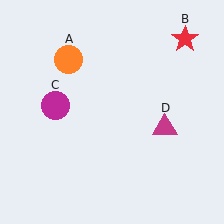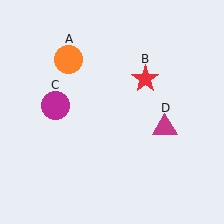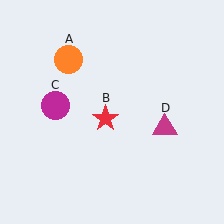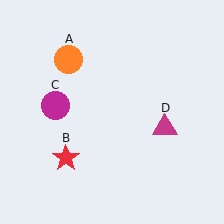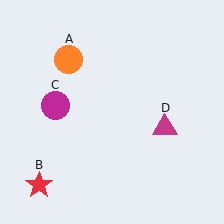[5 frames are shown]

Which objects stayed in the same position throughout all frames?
Orange circle (object A) and magenta circle (object C) and magenta triangle (object D) remained stationary.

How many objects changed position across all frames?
1 object changed position: red star (object B).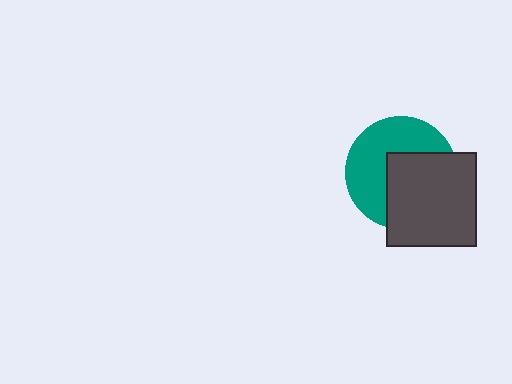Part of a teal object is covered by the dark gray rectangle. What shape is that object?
It is a circle.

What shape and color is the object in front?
The object in front is a dark gray rectangle.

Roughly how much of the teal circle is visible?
About half of it is visible (roughly 51%).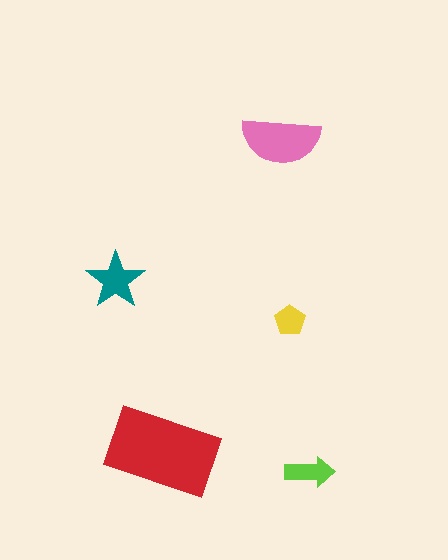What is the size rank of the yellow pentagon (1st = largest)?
5th.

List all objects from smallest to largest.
The yellow pentagon, the lime arrow, the teal star, the pink semicircle, the red rectangle.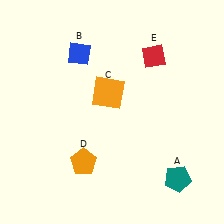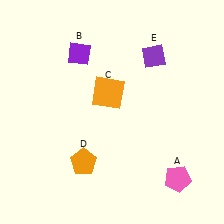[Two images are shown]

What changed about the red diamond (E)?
In Image 1, E is red. In Image 2, it changed to purple.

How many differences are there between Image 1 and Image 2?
There are 3 differences between the two images.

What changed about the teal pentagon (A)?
In Image 1, A is teal. In Image 2, it changed to pink.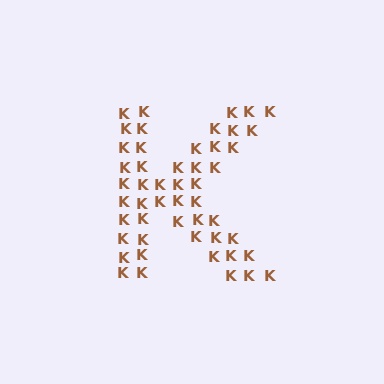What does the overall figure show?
The overall figure shows the letter K.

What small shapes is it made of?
It is made of small letter K's.